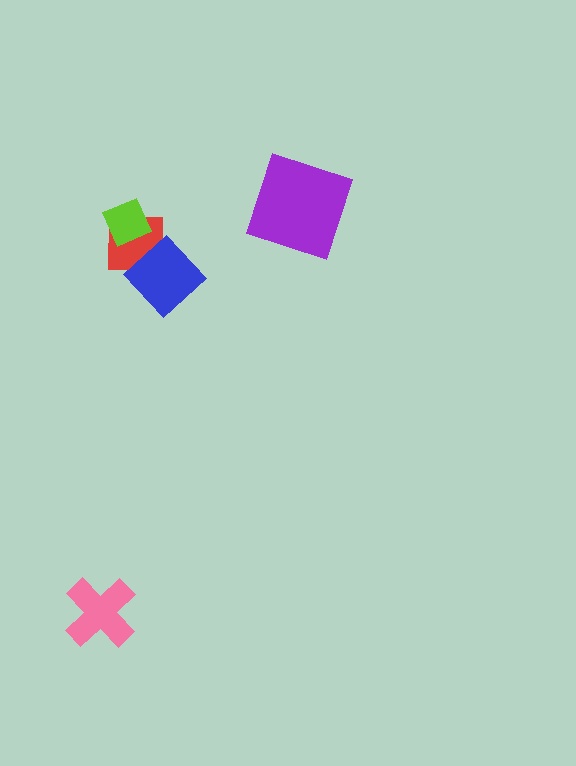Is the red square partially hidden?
Yes, it is partially covered by another shape.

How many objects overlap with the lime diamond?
1 object overlaps with the lime diamond.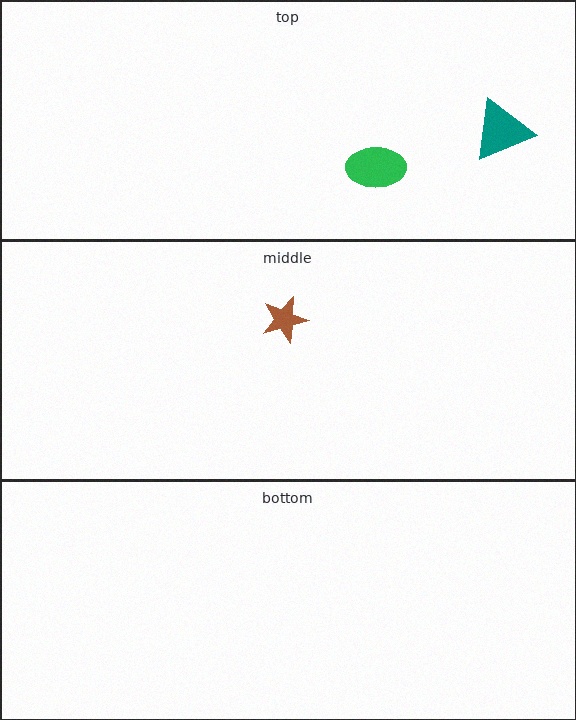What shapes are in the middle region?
The brown star.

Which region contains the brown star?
The middle region.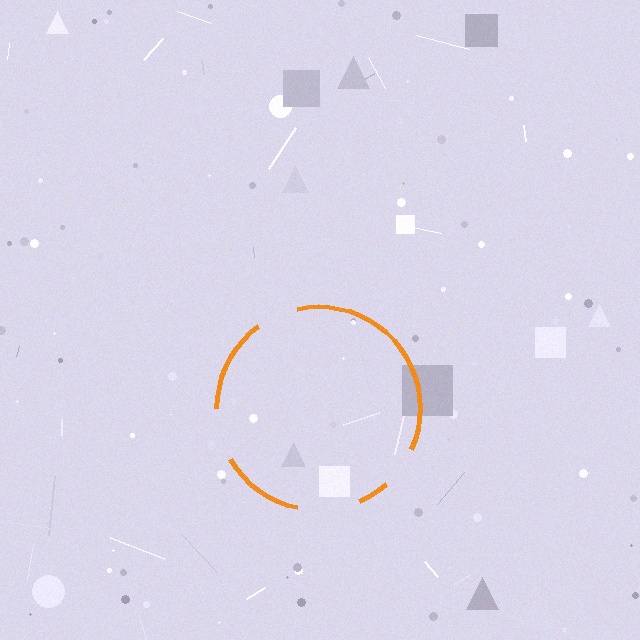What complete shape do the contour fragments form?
The contour fragments form a circle.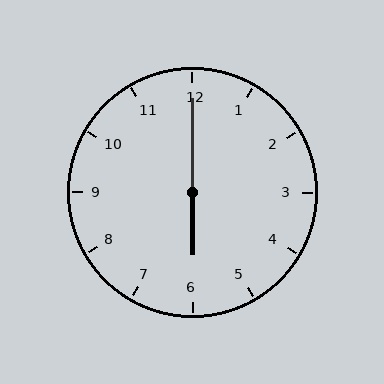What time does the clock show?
6:00.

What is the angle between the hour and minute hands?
Approximately 180 degrees.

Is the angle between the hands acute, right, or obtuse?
It is obtuse.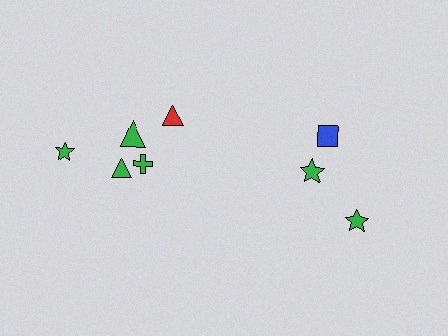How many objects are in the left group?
There are 5 objects.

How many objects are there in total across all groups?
There are 8 objects.